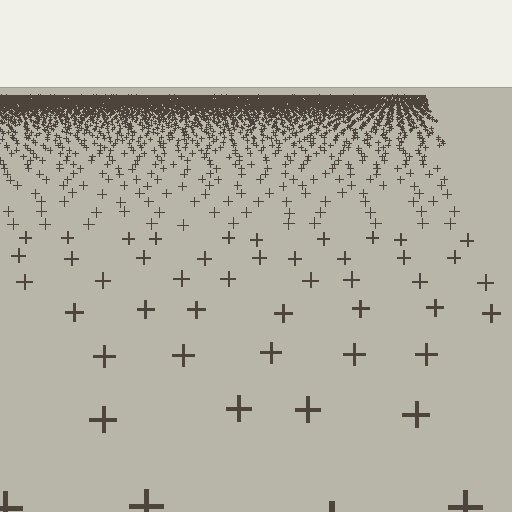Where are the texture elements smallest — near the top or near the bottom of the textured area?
Near the top.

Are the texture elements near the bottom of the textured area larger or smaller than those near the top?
Larger. Near the bottom, elements are closer to the viewer and appear at a bigger on-screen size.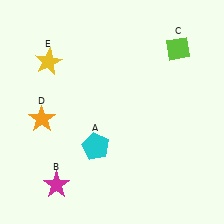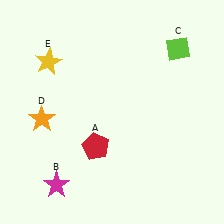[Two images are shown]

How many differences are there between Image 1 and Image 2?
There is 1 difference between the two images.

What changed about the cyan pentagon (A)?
In Image 1, A is cyan. In Image 2, it changed to red.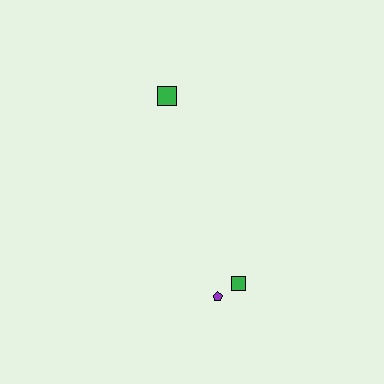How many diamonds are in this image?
There are no diamonds.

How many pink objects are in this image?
There are no pink objects.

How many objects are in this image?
There are 3 objects.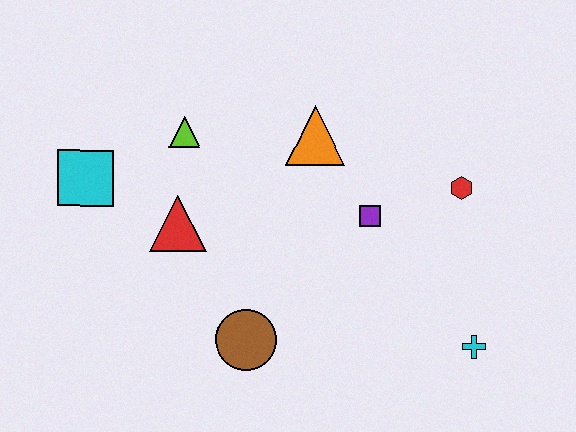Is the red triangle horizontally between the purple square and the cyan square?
Yes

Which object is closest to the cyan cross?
The red hexagon is closest to the cyan cross.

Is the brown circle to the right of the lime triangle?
Yes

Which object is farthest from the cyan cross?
The cyan square is farthest from the cyan cross.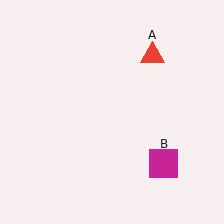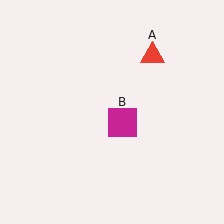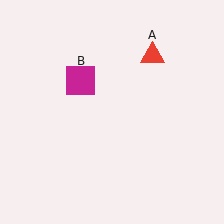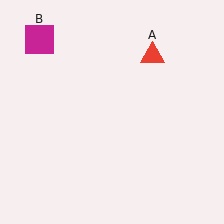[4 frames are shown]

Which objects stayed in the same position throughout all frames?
Red triangle (object A) remained stationary.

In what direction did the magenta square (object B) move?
The magenta square (object B) moved up and to the left.